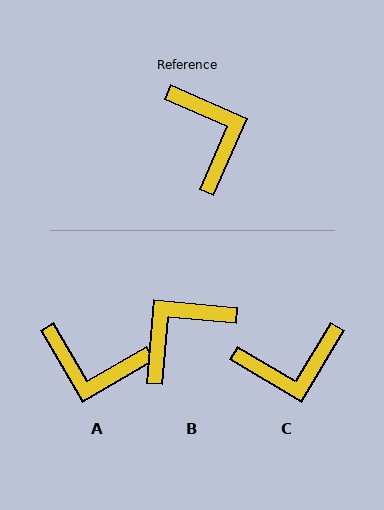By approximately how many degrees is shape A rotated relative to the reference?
Approximately 126 degrees clockwise.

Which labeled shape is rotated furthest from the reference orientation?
A, about 126 degrees away.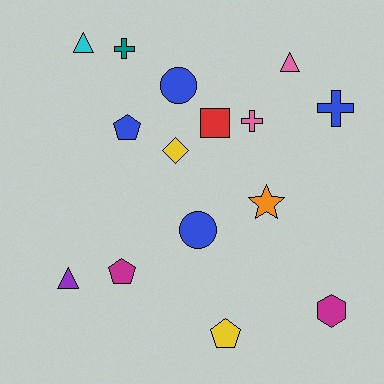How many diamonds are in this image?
There is 1 diamond.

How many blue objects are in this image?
There are 4 blue objects.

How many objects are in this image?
There are 15 objects.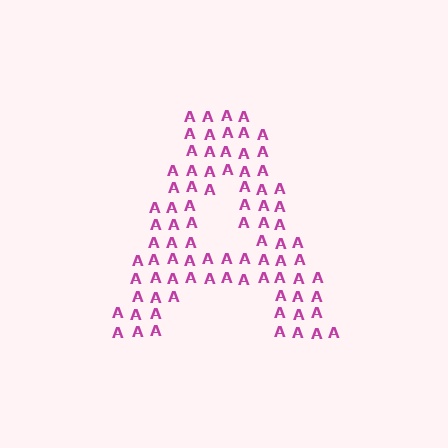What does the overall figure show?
The overall figure shows the letter A.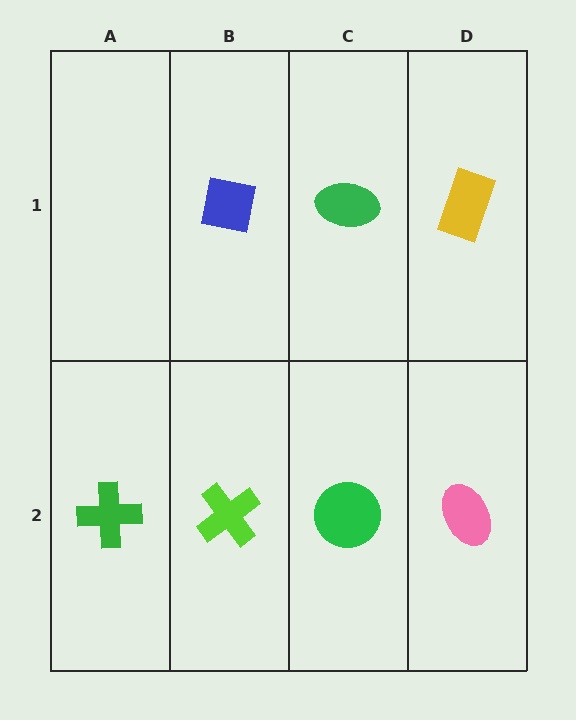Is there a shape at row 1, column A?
No, that cell is empty.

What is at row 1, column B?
A blue square.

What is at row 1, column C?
A green ellipse.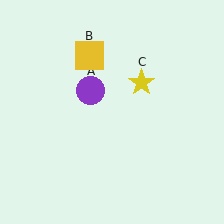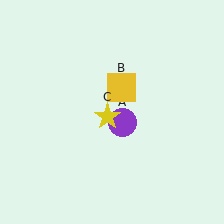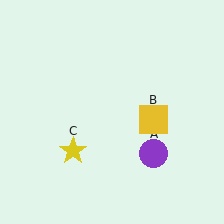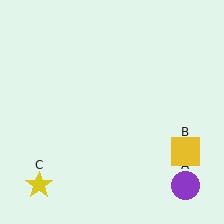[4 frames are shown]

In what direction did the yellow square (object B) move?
The yellow square (object B) moved down and to the right.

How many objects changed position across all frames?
3 objects changed position: purple circle (object A), yellow square (object B), yellow star (object C).